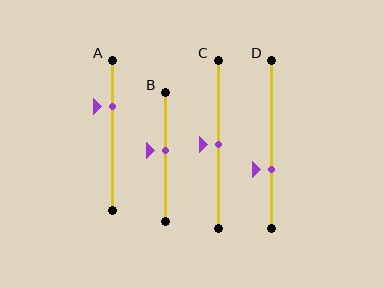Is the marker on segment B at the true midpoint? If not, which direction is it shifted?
No, the marker on segment B is shifted upward by about 5% of the segment length.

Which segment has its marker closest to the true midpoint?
Segment C has its marker closest to the true midpoint.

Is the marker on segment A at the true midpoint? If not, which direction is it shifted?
No, the marker on segment A is shifted upward by about 19% of the segment length.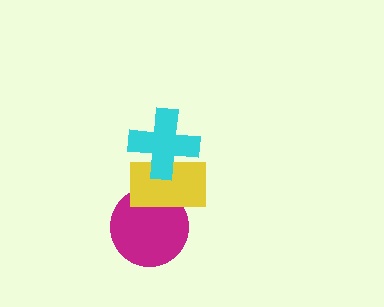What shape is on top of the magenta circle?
The yellow rectangle is on top of the magenta circle.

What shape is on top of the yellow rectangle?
The cyan cross is on top of the yellow rectangle.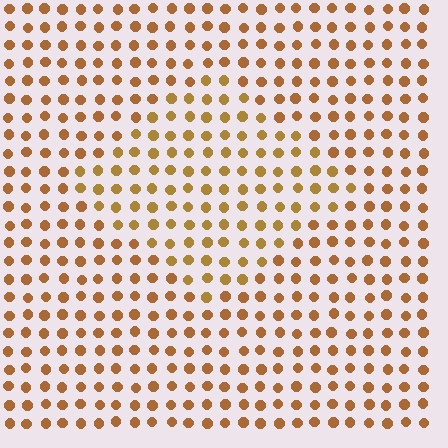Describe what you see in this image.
The image is filled with small brown elements in a uniform arrangement. A diamond-shaped region is visible where the elements are tinted to a slightly different hue, forming a subtle color boundary.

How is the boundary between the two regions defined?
The boundary is defined purely by a slight shift in hue (about 15 degrees). Spacing, size, and orientation are identical on both sides.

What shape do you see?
I see a diamond.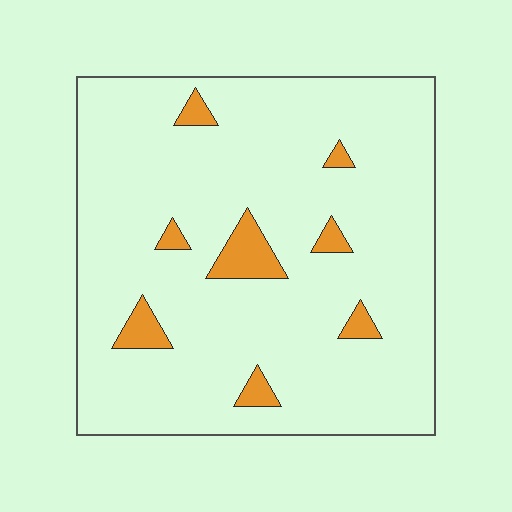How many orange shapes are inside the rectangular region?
8.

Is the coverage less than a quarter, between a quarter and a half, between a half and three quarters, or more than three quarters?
Less than a quarter.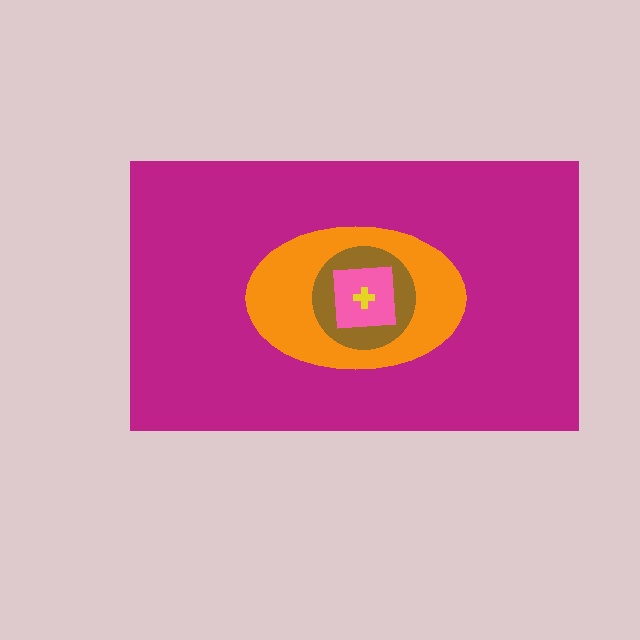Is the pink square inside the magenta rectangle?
Yes.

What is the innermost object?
The yellow cross.